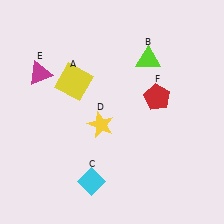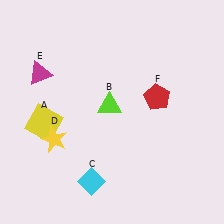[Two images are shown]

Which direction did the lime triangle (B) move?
The lime triangle (B) moved down.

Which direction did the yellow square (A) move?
The yellow square (A) moved down.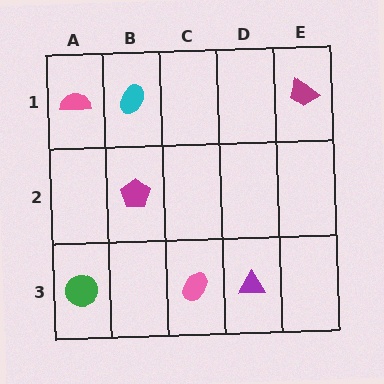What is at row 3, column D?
A purple triangle.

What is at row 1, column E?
A magenta trapezoid.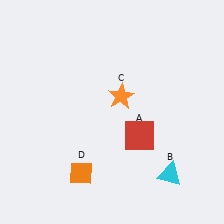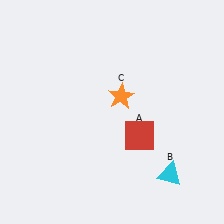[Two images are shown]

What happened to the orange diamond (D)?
The orange diamond (D) was removed in Image 2. It was in the bottom-left area of Image 1.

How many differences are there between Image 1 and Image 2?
There is 1 difference between the two images.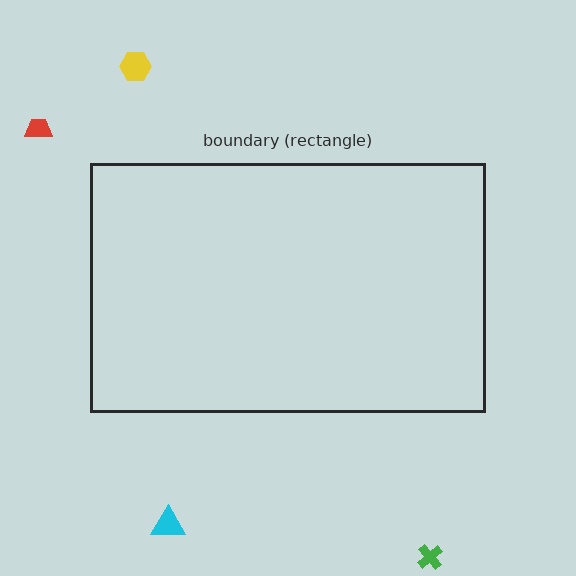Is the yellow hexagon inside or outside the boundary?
Outside.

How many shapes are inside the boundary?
0 inside, 4 outside.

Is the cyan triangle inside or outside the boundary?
Outside.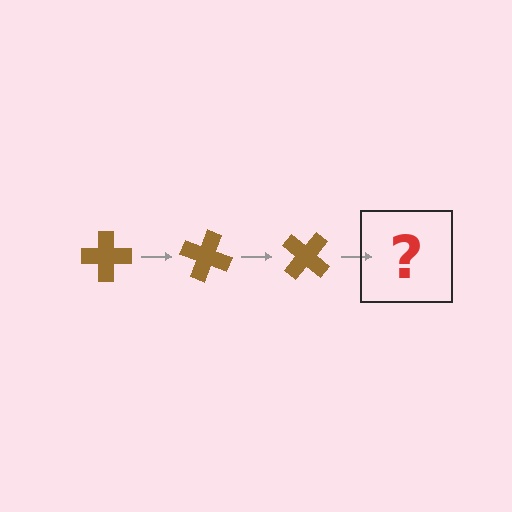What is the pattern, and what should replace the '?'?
The pattern is that the cross rotates 20 degrees each step. The '?' should be a brown cross rotated 60 degrees.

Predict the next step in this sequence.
The next step is a brown cross rotated 60 degrees.